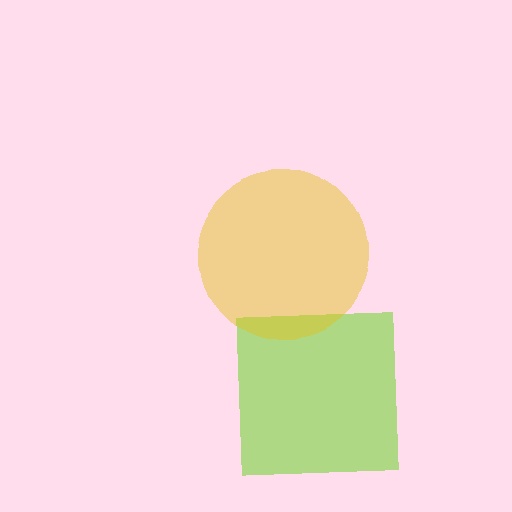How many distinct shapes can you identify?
There are 2 distinct shapes: a lime square, a yellow circle.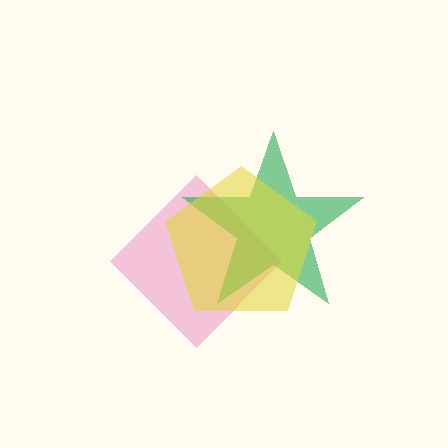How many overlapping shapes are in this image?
There are 3 overlapping shapes in the image.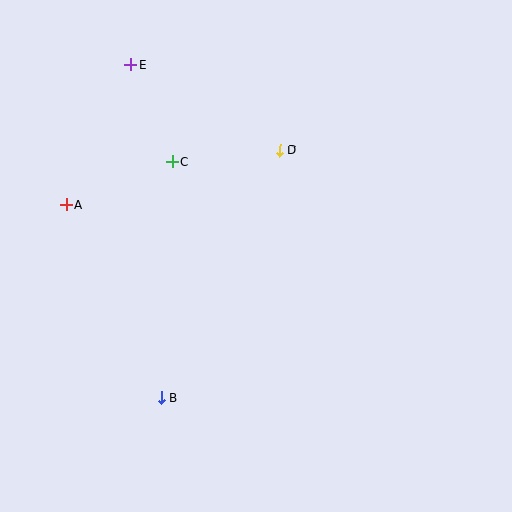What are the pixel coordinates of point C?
Point C is at (172, 162).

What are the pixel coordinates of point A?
Point A is at (66, 204).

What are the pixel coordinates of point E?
Point E is at (131, 65).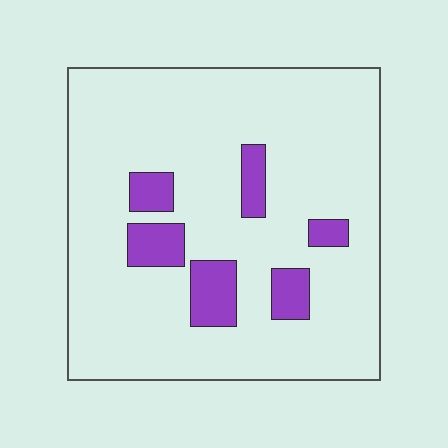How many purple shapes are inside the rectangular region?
6.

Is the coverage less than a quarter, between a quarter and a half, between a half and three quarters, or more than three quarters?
Less than a quarter.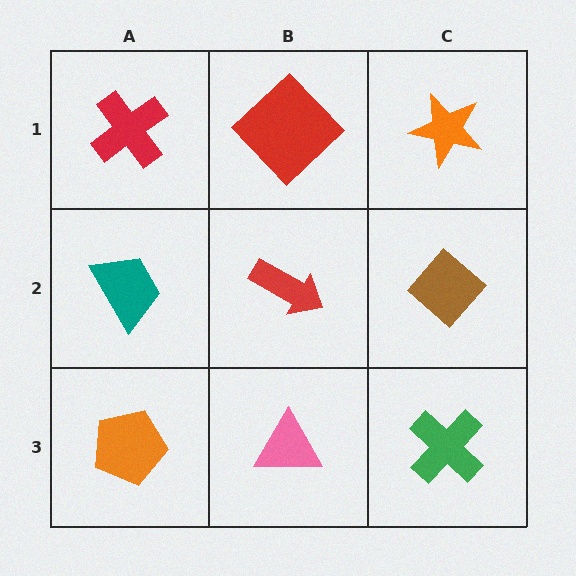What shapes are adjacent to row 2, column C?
An orange star (row 1, column C), a green cross (row 3, column C), a red arrow (row 2, column B).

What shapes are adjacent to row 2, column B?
A red diamond (row 1, column B), a pink triangle (row 3, column B), a teal trapezoid (row 2, column A), a brown diamond (row 2, column C).